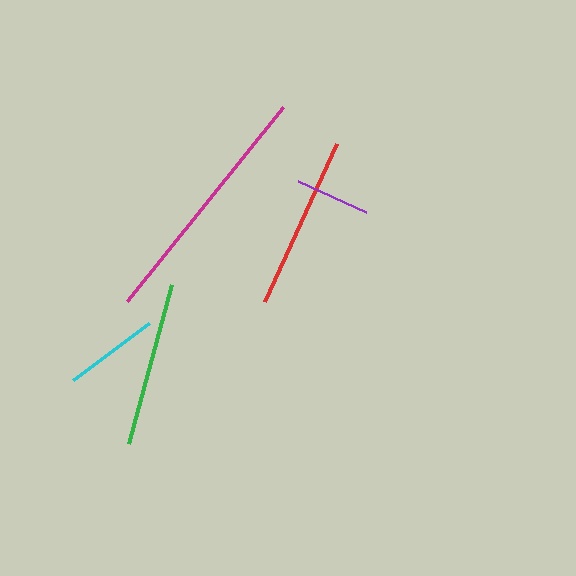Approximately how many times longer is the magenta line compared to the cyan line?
The magenta line is approximately 2.6 times the length of the cyan line.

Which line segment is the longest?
The magenta line is the longest at approximately 249 pixels.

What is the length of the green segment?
The green segment is approximately 165 pixels long.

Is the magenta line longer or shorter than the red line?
The magenta line is longer than the red line.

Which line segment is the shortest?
The purple line is the shortest at approximately 75 pixels.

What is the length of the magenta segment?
The magenta segment is approximately 249 pixels long.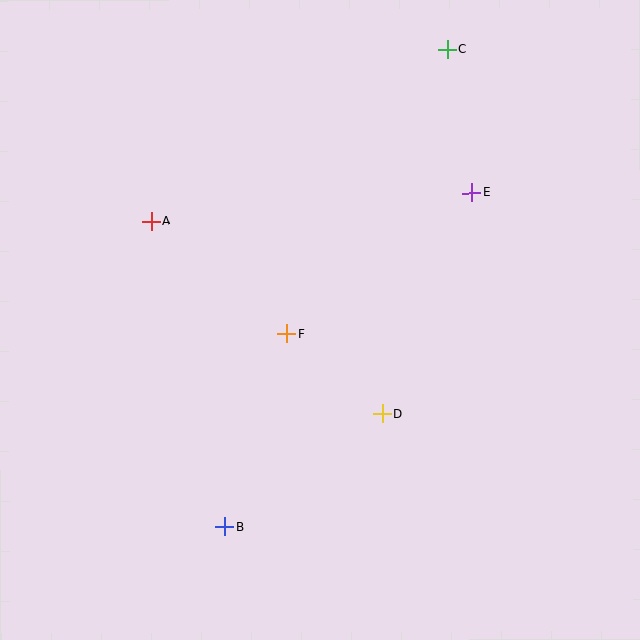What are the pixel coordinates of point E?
Point E is at (471, 193).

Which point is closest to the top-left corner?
Point A is closest to the top-left corner.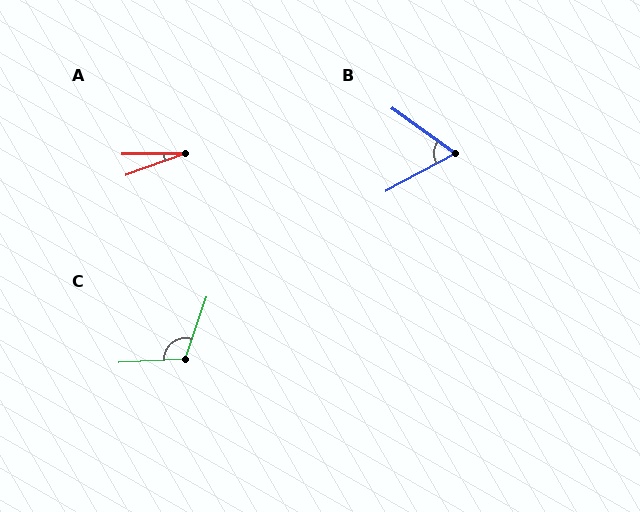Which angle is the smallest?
A, at approximately 19 degrees.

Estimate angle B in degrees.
Approximately 64 degrees.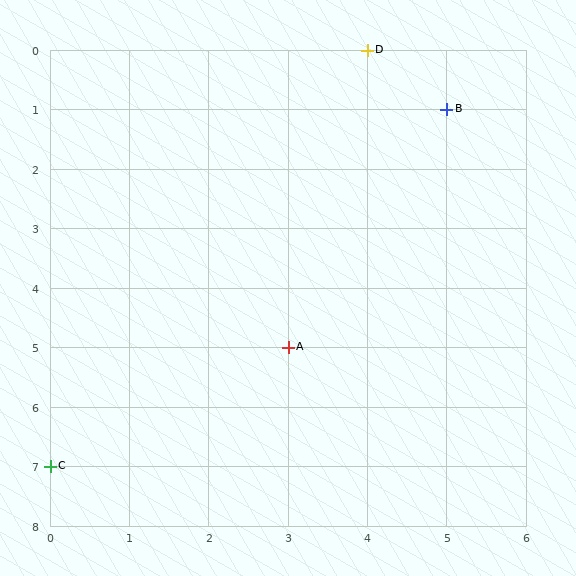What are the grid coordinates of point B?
Point B is at grid coordinates (5, 1).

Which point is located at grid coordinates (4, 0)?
Point D is at (4, 0).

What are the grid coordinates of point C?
Point C is at grid coordinates (0, 7).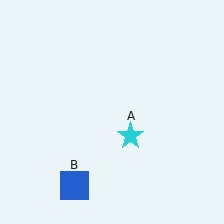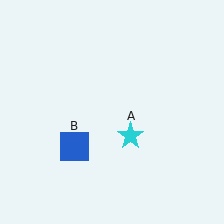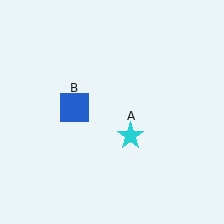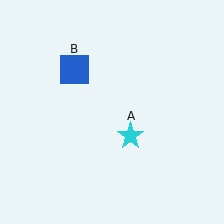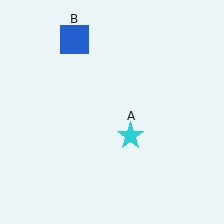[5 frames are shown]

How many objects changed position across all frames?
1 object changed position: blue square (object B).